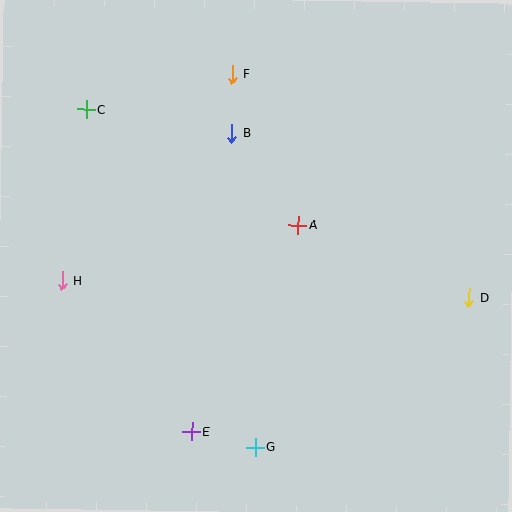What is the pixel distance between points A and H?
The distance between A and H is 243 pixels.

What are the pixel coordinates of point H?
Point H is at (62, 281).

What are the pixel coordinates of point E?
Point E is at (192, 432).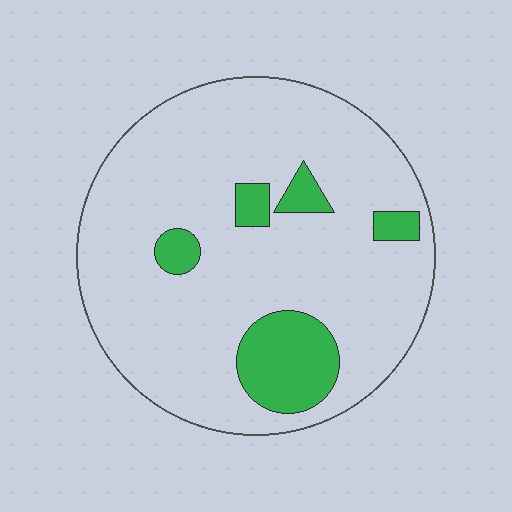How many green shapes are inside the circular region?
5.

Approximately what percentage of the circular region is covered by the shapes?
Approximately 15%.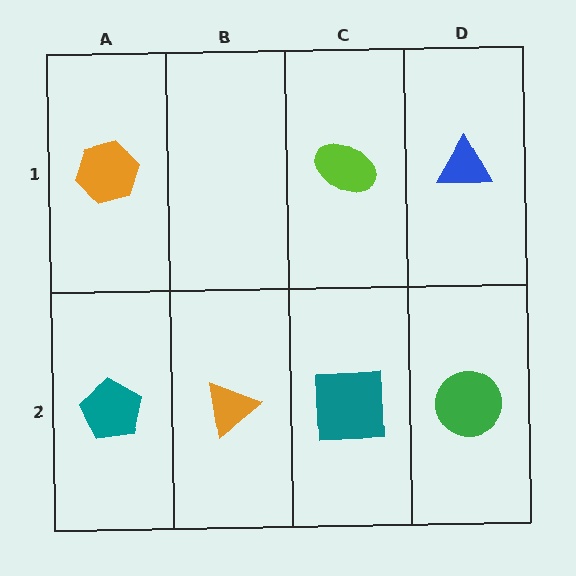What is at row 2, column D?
A green circle.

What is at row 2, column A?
A teal pentagon.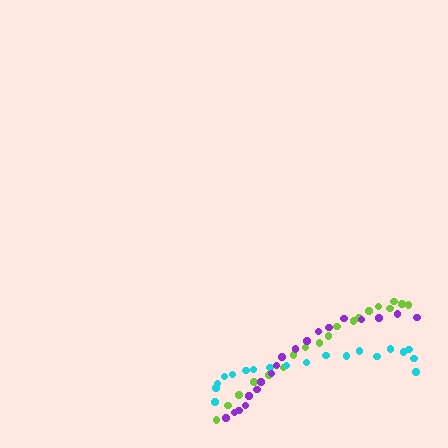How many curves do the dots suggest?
There are 3 distinct paths.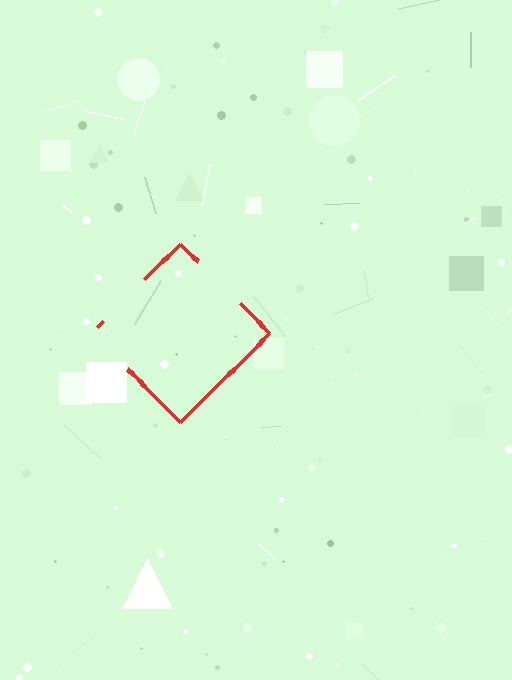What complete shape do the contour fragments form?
The contour fragments form a diamond.